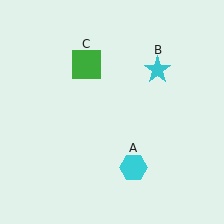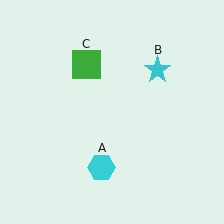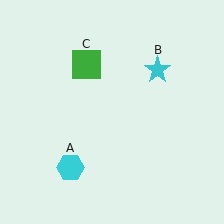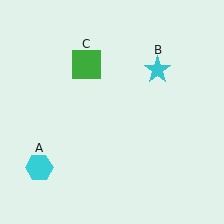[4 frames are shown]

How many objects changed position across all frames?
1 object changed position: cyan hexagon (object A).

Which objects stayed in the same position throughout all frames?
Cyan star (object B) and green square (object C) remained stationary.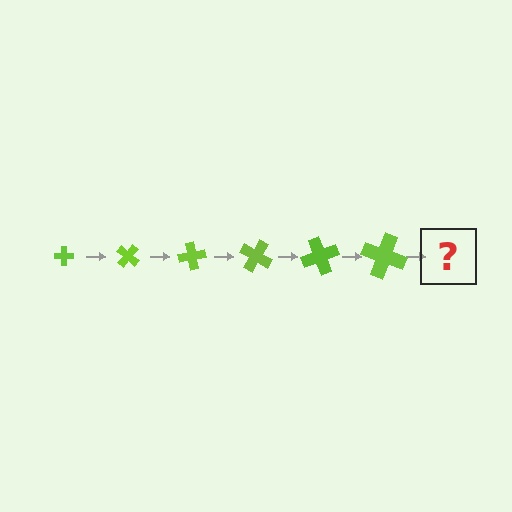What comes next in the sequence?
The next element should be a cross, larger than the previous one and rotated 240 degrees from the start.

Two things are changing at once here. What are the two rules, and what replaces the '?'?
The two rules are that the cross grows larger each step and it rotates 40 degrees each step. The '?' should be a cross, larger than the previous one and rotated 240 degrees from the start.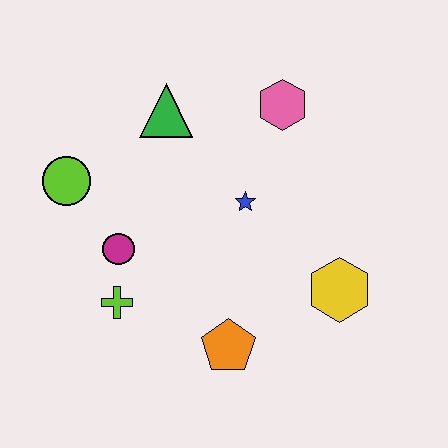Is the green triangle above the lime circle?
Yes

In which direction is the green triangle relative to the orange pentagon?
The green triangle is above the orange pentagon.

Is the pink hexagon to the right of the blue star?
Yes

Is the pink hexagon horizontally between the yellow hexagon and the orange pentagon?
Yes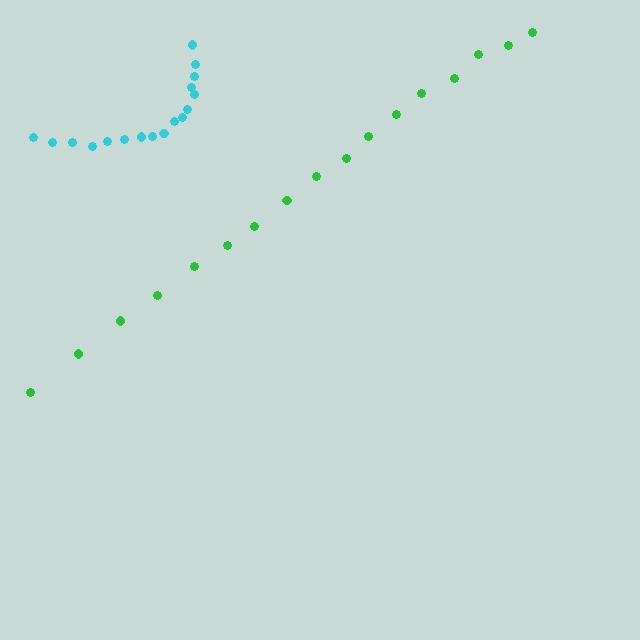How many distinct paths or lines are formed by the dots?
There are 2 distinct paths.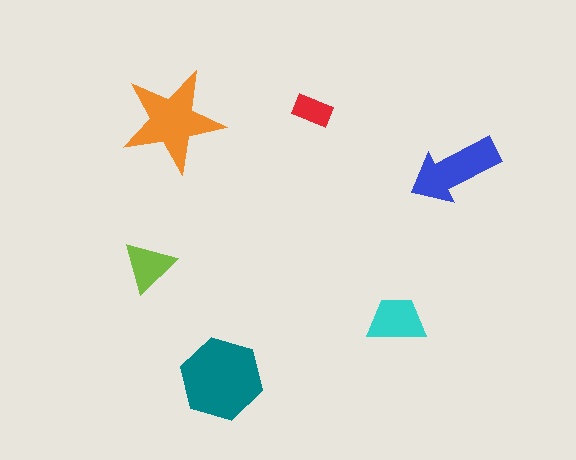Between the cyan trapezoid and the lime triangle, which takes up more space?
The cyan trapezoid.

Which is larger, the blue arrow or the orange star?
The orange star.